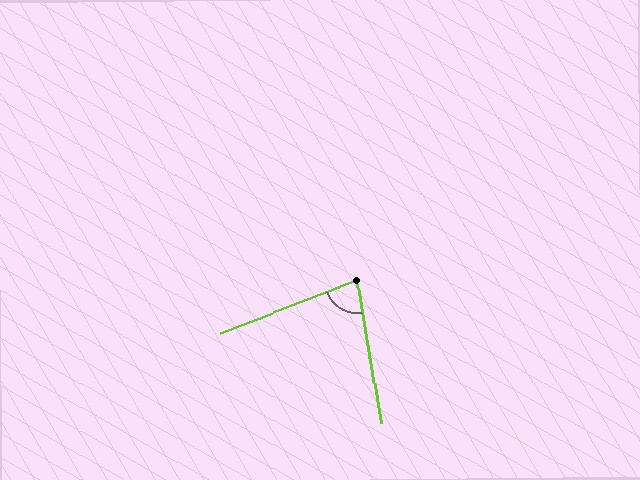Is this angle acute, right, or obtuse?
It is acute.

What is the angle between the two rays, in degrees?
Approximately 78 degrees.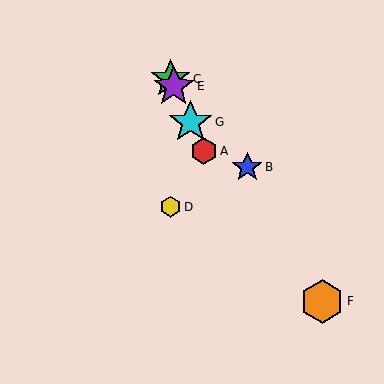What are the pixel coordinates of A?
Object A is at (204, 151).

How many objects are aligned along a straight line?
4 objects (A, C, E, G) are aligned along a straight line.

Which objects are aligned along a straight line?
Objects A, C, E, G are aligned along a straight line.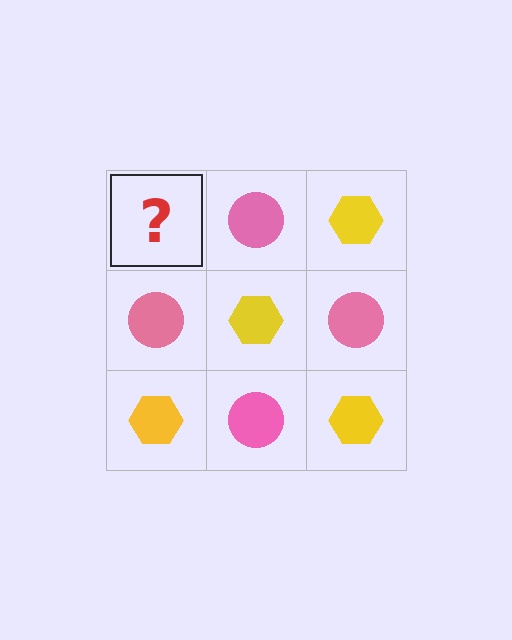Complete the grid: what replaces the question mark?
The question mark should be replaced with a yellow hexagon.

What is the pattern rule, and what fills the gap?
The rule is that it alternates yellow hexagon and pink circle in a checkerboard pattern. The gap should be filled with a yellow hexagon.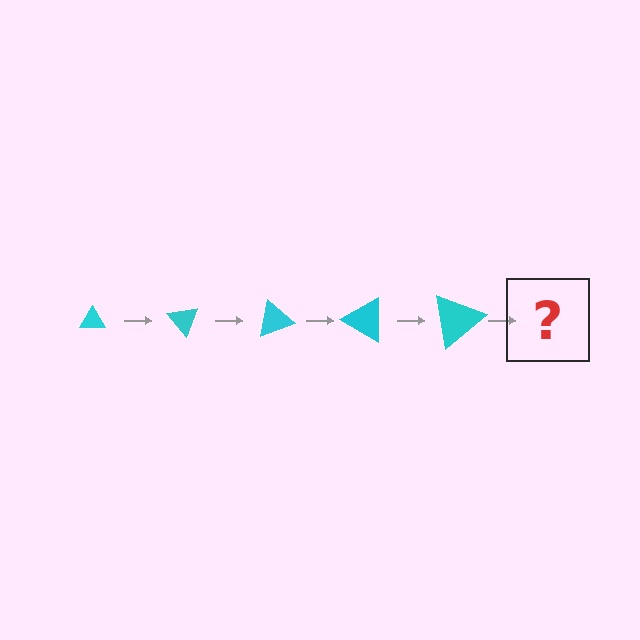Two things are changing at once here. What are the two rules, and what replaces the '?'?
The two rules are that the triangle grows larger each step and it rotates 50 degrees each step. The '?' should be a triangle, larger than the previous one and rotated 250 degrees from the start.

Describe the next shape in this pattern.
It should be a triangle, larger than the previous one and rotated 250 degrees from the start.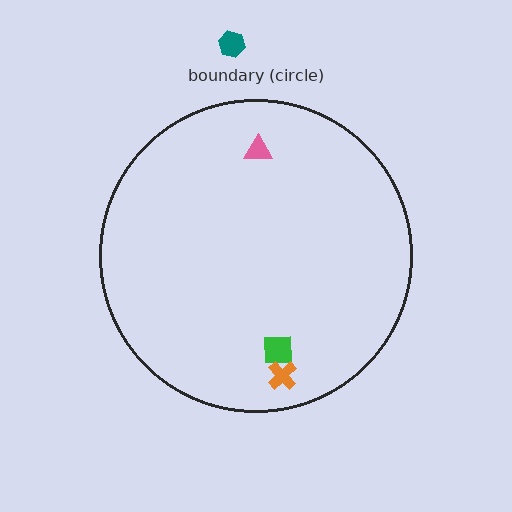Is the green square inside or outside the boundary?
Inside.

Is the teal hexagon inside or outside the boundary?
Outside.